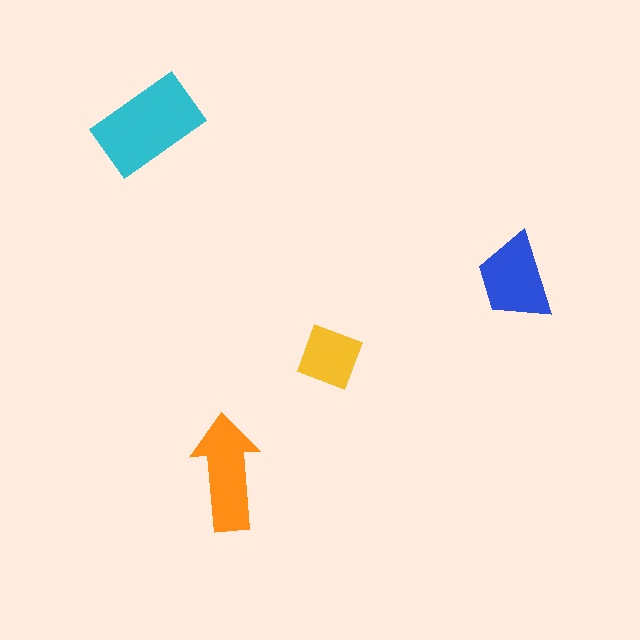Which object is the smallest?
The yellow diamond.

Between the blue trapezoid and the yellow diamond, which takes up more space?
The blue trapezoid.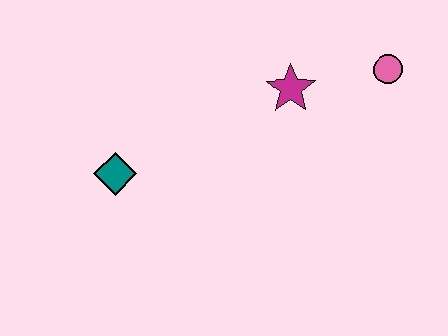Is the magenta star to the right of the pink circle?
No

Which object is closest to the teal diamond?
The magenta star is closest to the teal diamond.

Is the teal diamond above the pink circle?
No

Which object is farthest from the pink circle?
The teal diamond is farthest from the pink circle.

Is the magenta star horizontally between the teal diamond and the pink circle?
Yes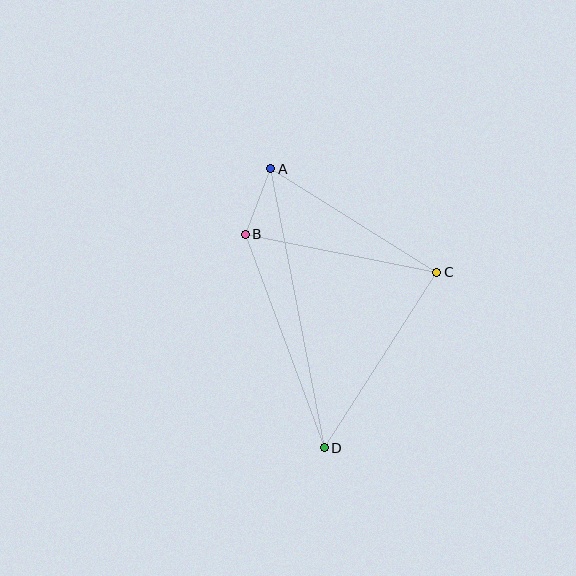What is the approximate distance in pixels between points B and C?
The distance between B and C is approximately 195 pixels.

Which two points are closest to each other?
Points A and B are closest to each other.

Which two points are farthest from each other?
Points A and D are farthest from each other.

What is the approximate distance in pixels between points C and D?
The distance between C and D is approximately 208 pixels.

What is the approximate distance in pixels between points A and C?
The distance between A and C is approximately 196 pixels.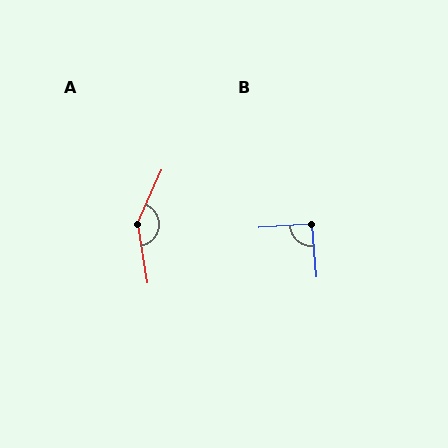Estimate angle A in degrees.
Approximately 146 degrees.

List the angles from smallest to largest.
B (91°), A (146°).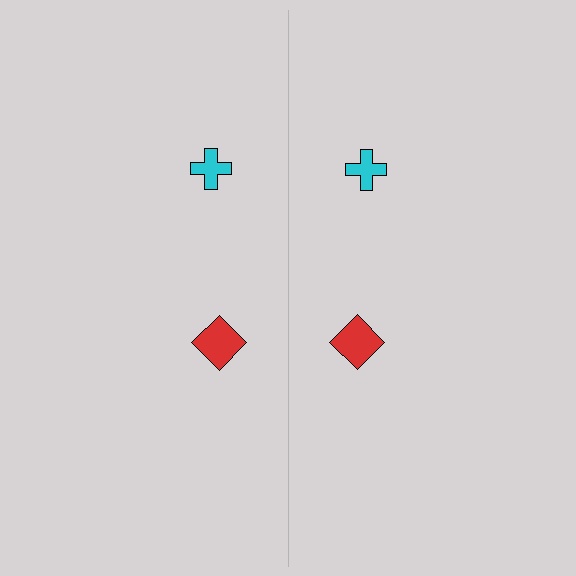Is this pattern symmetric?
Yes, this pattern has bilateral (reflection) symmetry.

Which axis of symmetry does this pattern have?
The pattern has a vertical axis of symmetry running through the center of the image.